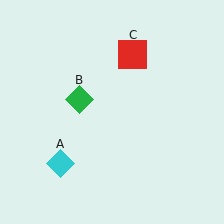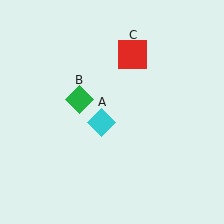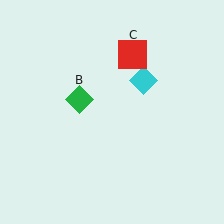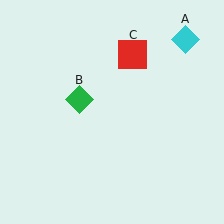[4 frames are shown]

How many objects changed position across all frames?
1 object changed position: cyan diamond (object A).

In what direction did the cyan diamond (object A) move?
The cyan diamond (object A) moved up and to the right.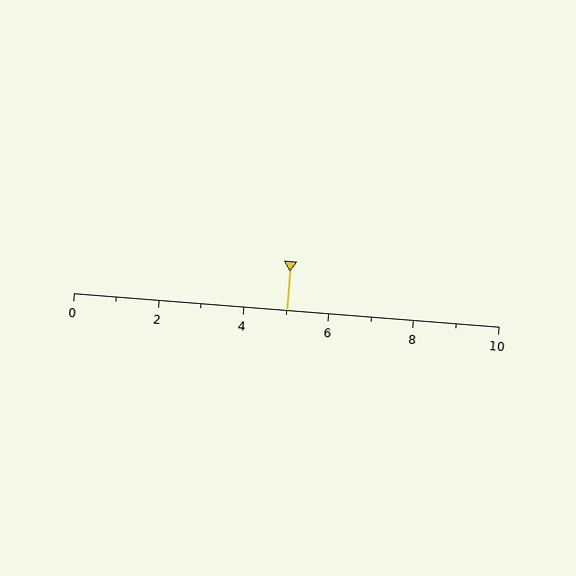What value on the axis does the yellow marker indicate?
The marker indicates approximately 5.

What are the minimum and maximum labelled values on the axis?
The axis runs from 0 to 10.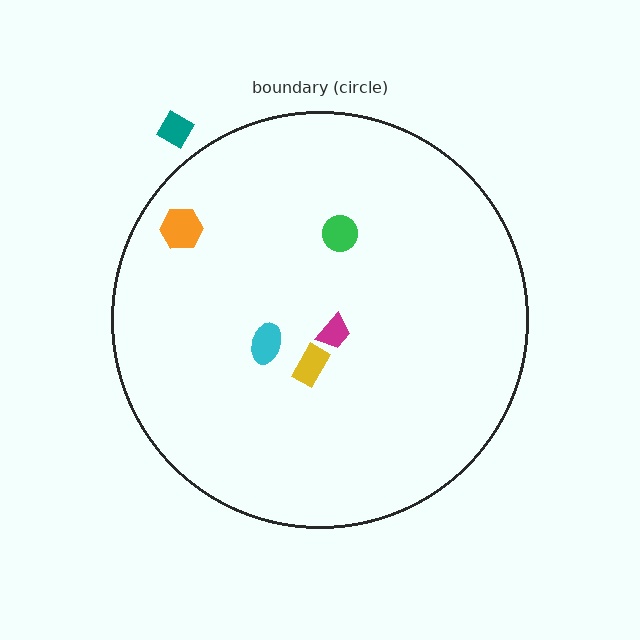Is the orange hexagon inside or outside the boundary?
Inside.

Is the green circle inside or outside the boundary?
Inside.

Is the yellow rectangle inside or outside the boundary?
Inside.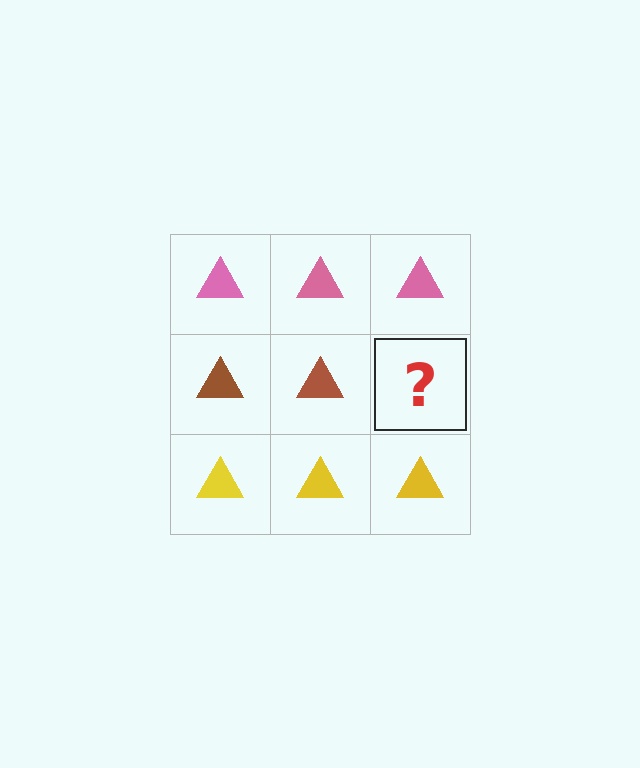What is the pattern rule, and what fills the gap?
The rule is that each row has a consistent color. The gap should be filled with a brown triangle.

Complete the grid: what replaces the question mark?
The question mark should be replaced with a brown triangle.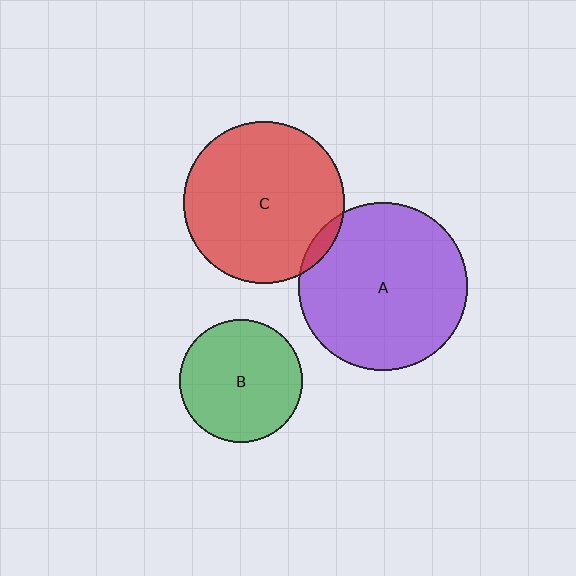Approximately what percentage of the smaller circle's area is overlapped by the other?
Approximately 5%.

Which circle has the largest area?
Circle A (purple).